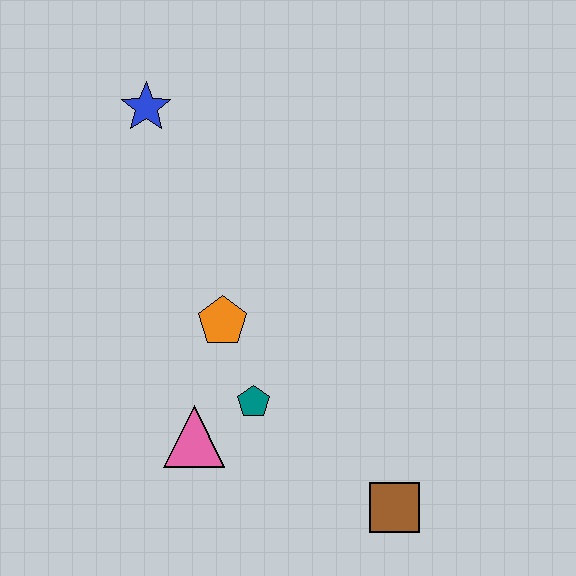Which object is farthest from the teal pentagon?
The blue star is farthest from the teal pentagon.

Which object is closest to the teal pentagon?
The pink triangle is closest to the teal pentagon.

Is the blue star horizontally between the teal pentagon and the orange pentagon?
No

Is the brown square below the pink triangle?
Yes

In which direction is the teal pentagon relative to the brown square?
The teal pentagon is to the left of the brown square.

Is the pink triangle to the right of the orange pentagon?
No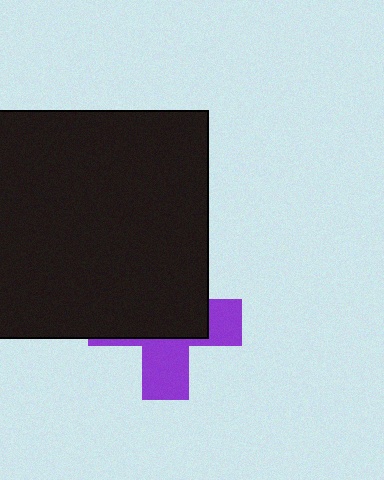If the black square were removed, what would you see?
You would see the complete purple cross.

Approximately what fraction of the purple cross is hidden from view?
Roughly 61% of the purple cross is hidden behind the black square.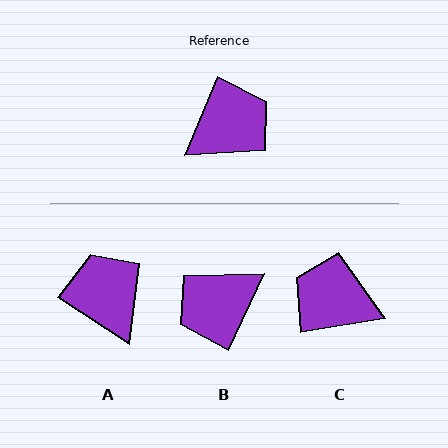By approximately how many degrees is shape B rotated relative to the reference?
Approximately 178 degrees counter-clockwise.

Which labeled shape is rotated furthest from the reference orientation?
B, about 178 degrees away.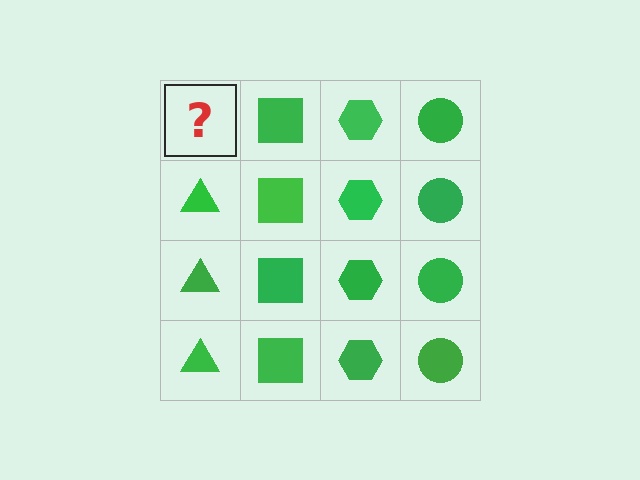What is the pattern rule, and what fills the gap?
The rule is that each column has a consistent shape. The gap should be filled with a green triangle.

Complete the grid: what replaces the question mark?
The question mark should be replaced with a green triangle.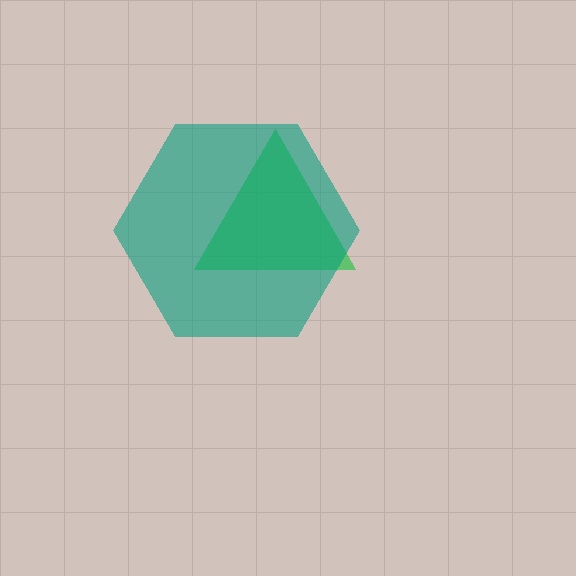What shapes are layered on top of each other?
The layered shapes are: a green triangle, a teal hexagon.